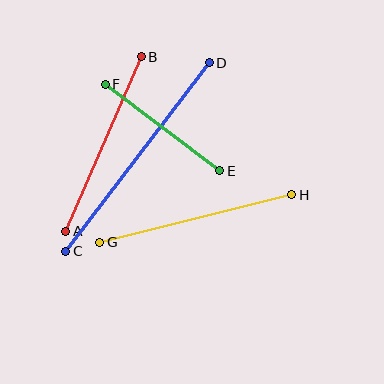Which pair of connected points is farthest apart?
Points C and D are farthest apart.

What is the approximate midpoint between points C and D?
The midpoint is at approximately (137, 157) pixels.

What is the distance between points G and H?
The distance is approximately 198 pixels.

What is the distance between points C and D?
The distance is approximately 237 pixels.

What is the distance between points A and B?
The distance is approximately 190 pixels.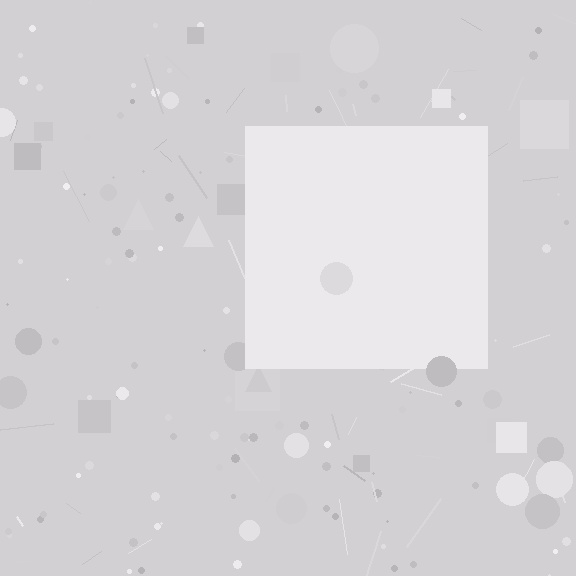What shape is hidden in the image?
A square is hidden in the image.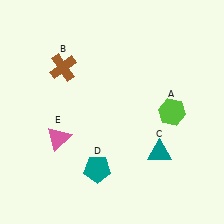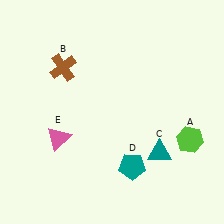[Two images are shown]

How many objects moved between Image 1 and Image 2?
2 objects moved between the two images.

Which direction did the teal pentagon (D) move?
The teal pentagon (D) moved right.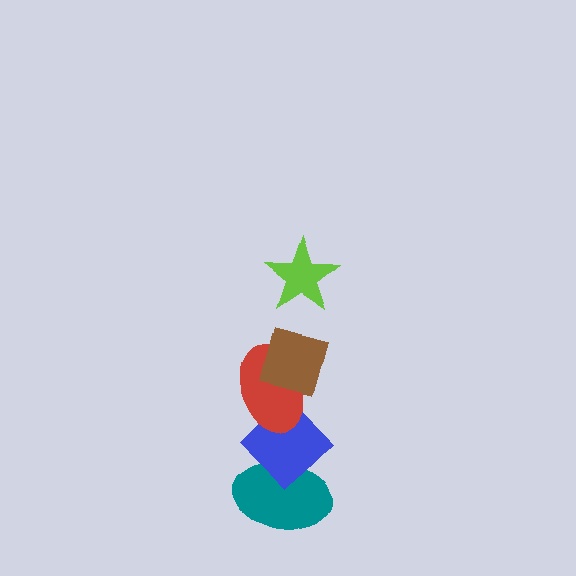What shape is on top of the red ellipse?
The brown square is on top of the red ellipse.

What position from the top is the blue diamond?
The blue diamond is 4th from the top.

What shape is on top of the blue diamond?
The red ellipse is on top of the blue diamond.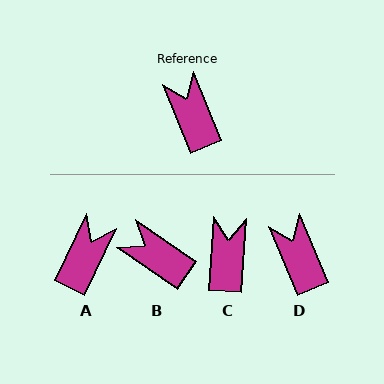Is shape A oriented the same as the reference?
No, it is off by about 48 degrees.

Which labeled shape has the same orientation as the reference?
D.